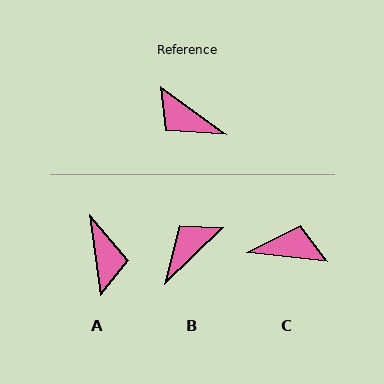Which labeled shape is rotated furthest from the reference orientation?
C, about 151 degrees away.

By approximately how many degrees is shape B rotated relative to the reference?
Approximately 101 degrees clockwise.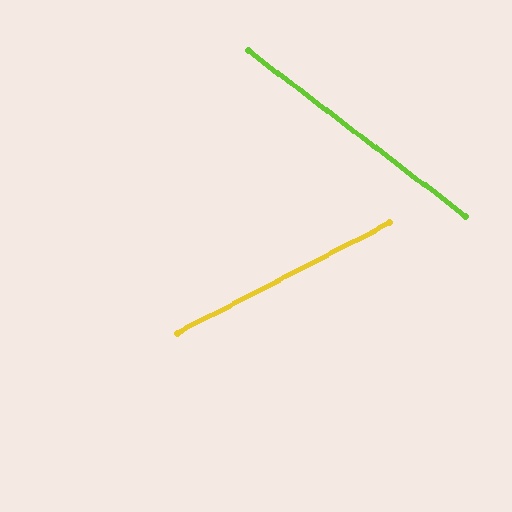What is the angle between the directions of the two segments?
Approximately 65 degrees.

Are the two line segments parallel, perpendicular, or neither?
Neither parallel nor perpendicular — they differ by about 65°.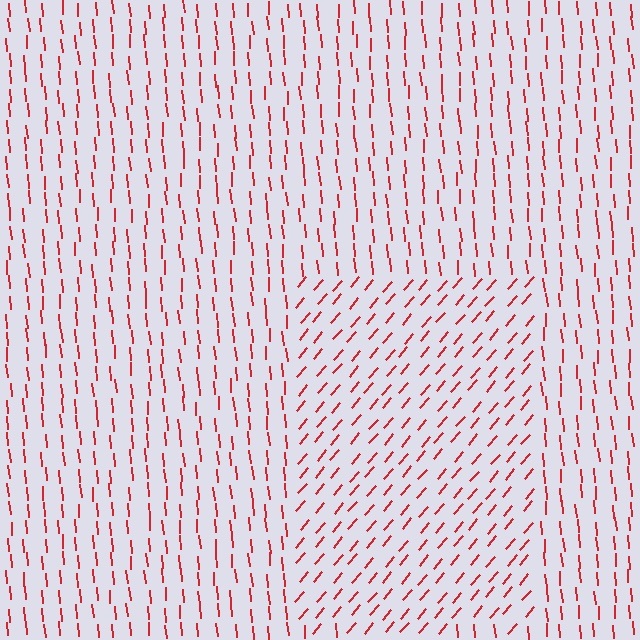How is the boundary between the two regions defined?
The boundary is defined purely by a change in line orientation (approximately 45 degrees difference). All lines are the same color and thickness.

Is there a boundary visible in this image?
Yes, there is a texture boundary formed by a change in line orientation.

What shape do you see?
I see a rectangle.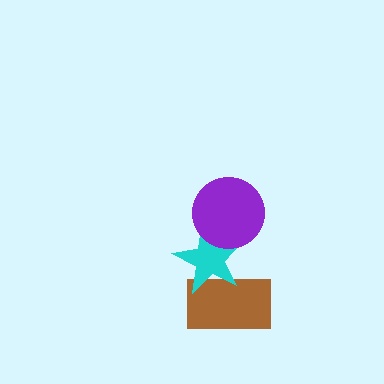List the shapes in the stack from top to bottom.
From top to bottom: the purple circle, the cyan star, the brown rectangle.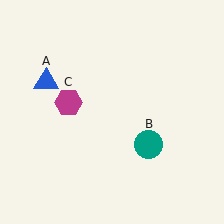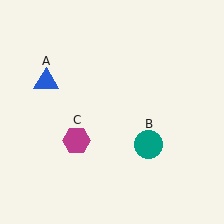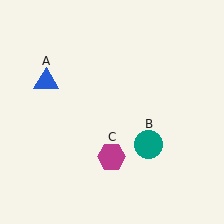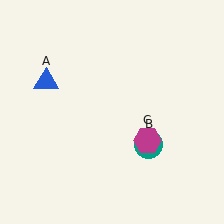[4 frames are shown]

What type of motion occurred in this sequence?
The magenta hexagon (object C) rotated counterclockwise around the center of the scene.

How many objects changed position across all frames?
1 object changed position: magenta hexagon (object C).